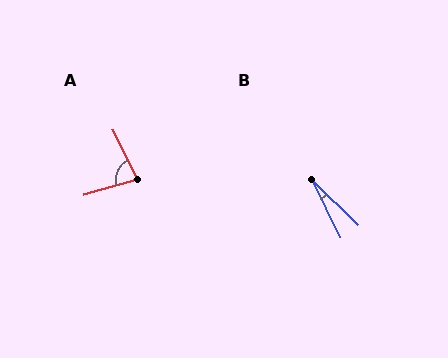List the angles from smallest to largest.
B (20°), A (80°).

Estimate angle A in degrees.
Approximately 80 degrees.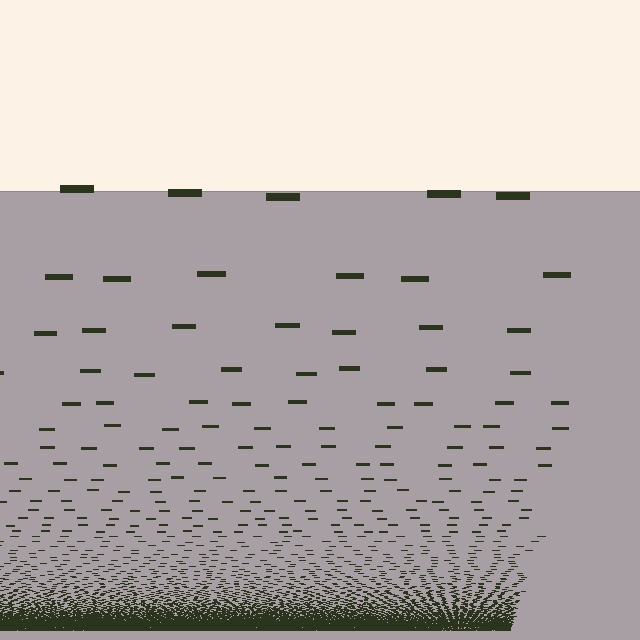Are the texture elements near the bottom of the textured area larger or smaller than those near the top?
Smaller. The gradient is inverted — elements near the bottom are smaller and denser.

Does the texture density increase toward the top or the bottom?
Density increases toward the bottom.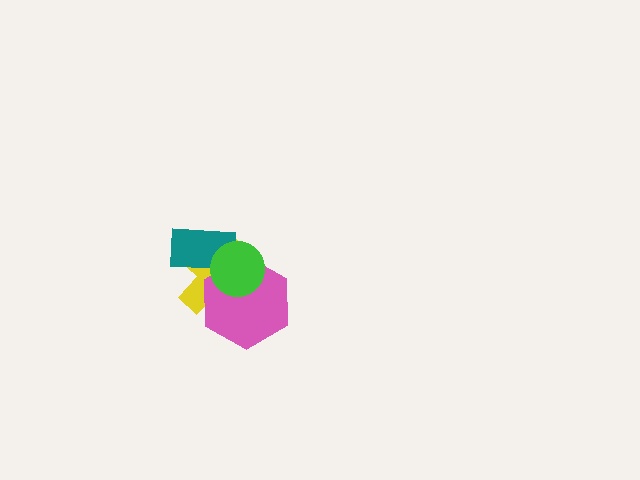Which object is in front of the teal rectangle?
The green circle is in front of the teal rectangle.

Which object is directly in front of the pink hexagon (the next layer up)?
The teal rectangle is directly in front of the pink hexagon.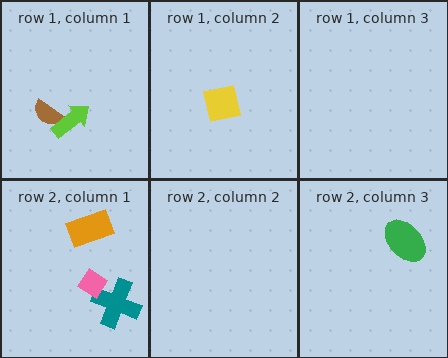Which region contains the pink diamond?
The row 2, column 1 region.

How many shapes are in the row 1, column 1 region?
2.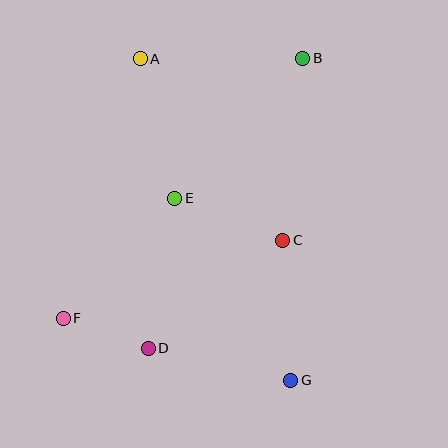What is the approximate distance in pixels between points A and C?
The distance between A and C is approximately 231 pixels.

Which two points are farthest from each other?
Points A and G are farthest from each other.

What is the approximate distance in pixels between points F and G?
The distance between F and G is approximately 236 pixels.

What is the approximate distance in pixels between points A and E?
The distance between A and E is approximately 144 pixels.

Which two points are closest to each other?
Points D and F are closest to each other.